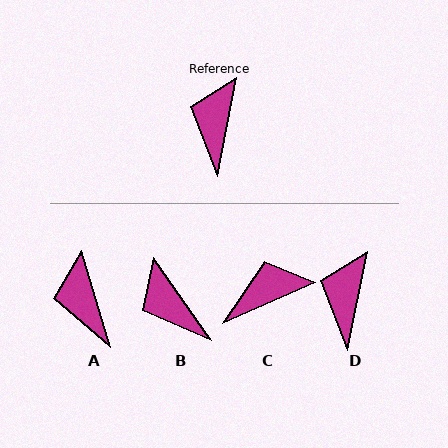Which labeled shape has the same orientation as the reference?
D.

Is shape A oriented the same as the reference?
No, it is off by about 27 degrees.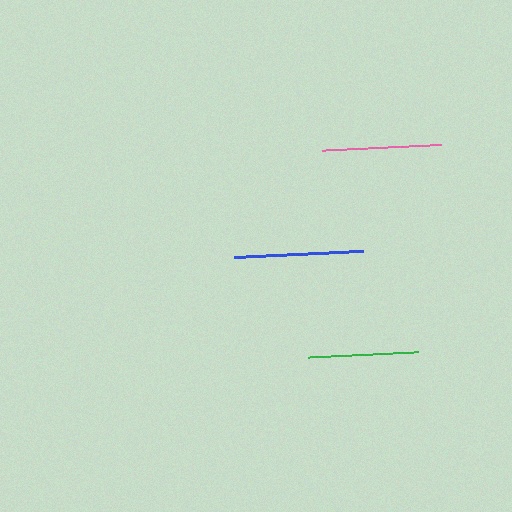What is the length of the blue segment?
The blue segment is approximately 129 pixels long.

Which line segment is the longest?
The blue line is the longest at approximately 129 pixels.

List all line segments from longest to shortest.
From longest to shortest: blue, pink, green.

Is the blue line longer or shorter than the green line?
The blue line is longer than the green line.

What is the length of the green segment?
The green segment is approximately 110 pixels long.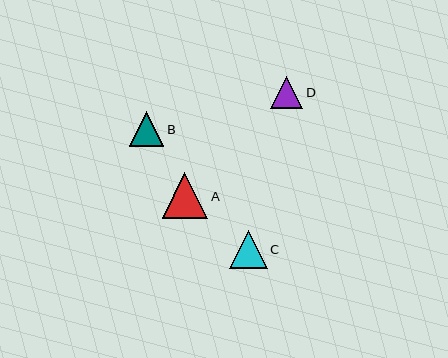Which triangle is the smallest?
Triangle D is the smallest with a size of approximately 32 pixels.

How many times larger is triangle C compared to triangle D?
Triangle C is approximately 1.2 times the size of triangle D.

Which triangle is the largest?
Triangle A is the largest with a size of approximately 45 pixels.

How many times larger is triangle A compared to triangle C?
Triangle A is approximately 1.2 times the size of triangle C.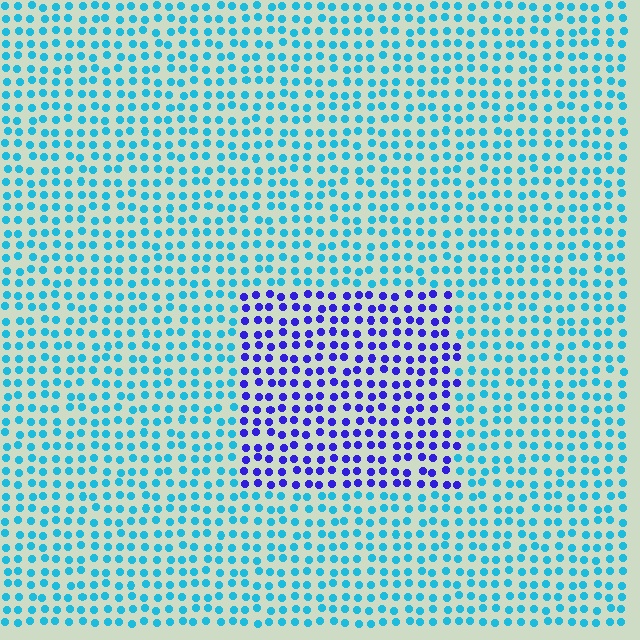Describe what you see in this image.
The image is filled with small cyan elements in a uniform arrangement. A rectangle-shaped region is visible where the elements are tinted to a slightly different hue, forming a subtle color boundary.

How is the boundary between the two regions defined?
The boundary is defined purely by a slight shift in hue (about 56 degrees). Spacing, size, and orientation are identical on both sides.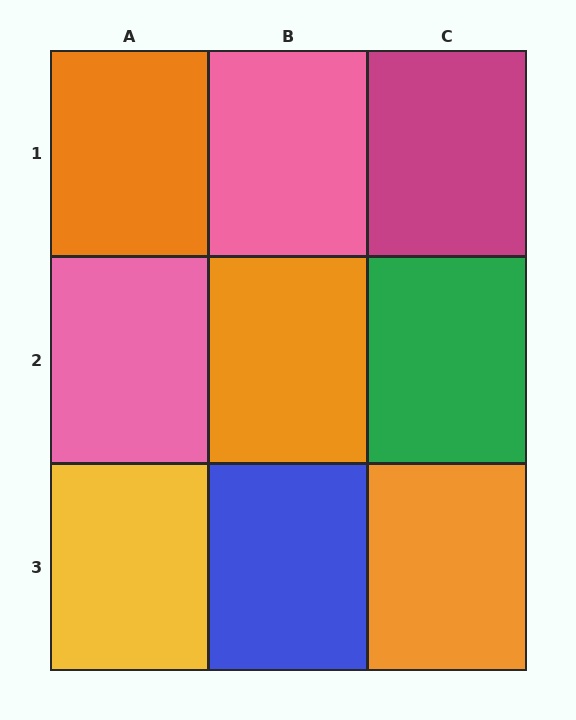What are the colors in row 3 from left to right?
Yellow, blue, orange.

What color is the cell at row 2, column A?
Pink.